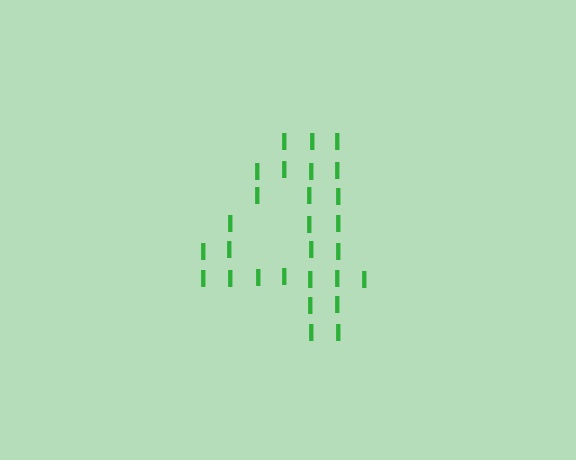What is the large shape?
The large shape is the digit 4.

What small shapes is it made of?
It is made of small letter I's.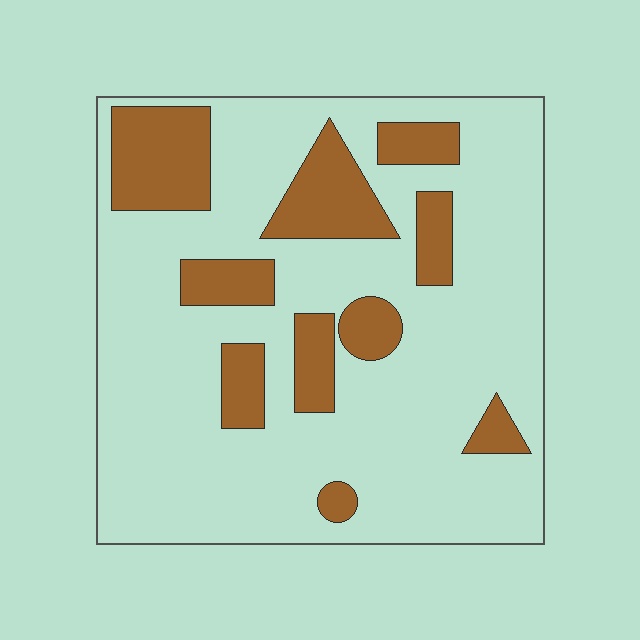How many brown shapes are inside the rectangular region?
10.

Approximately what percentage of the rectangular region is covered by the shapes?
Approximately 25%.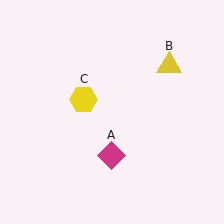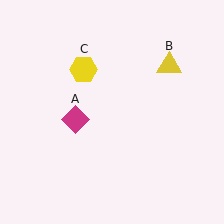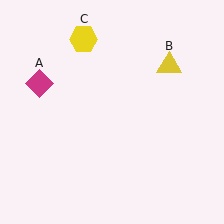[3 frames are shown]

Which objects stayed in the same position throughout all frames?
Yellow triangle (object B) remained stationary.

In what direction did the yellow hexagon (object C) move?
The yellow hexagon (object C) moved up.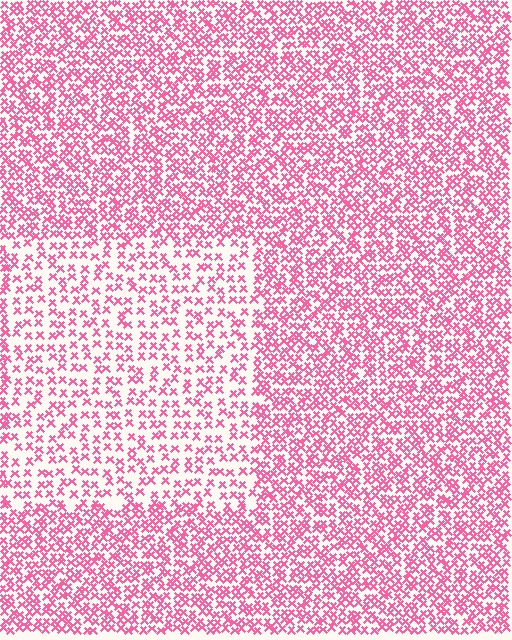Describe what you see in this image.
The image contains small pink elements arranged at two different densities. A rectangle-shaped region is visible where the elements are less densely packed than the surrounding area.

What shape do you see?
I see a rectangle.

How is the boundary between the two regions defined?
The boundary is defined by a change in element density (approximately 1.9x ratio). All elements are the same color, size, and shape.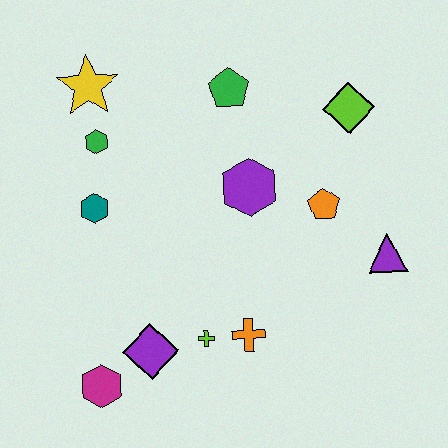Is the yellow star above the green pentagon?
Yes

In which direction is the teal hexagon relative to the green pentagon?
The teal hexagon is to the left of the green pentagon.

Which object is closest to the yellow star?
The green hexagon is closest to the yellow star.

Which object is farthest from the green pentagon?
The magenta hexagon is farthest from the green pentagon.